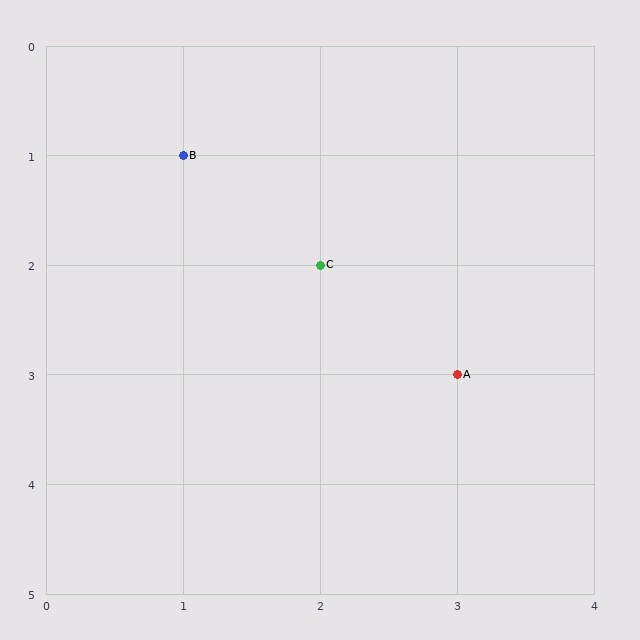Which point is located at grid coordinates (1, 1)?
Point B is at (1, 1).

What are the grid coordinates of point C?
Point C is at grid coordinates (2, 2).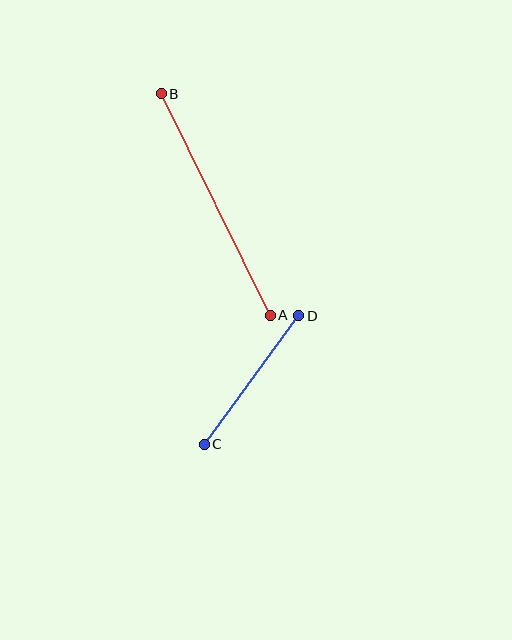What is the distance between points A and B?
The distance is approximately 246 pixels.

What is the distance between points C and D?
The distance is approximately 160 pixels.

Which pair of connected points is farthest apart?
Points A and B are farthest apart.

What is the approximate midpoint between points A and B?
The midpoint is at approximately (216, 204) pixels.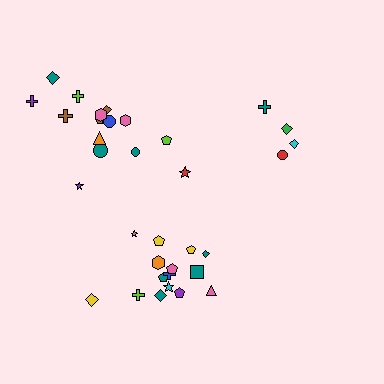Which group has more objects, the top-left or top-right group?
The top-left group.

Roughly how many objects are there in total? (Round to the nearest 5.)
Roughly 35 objects in total.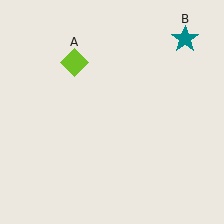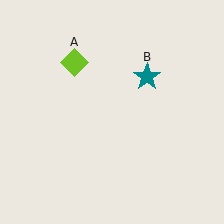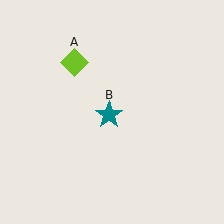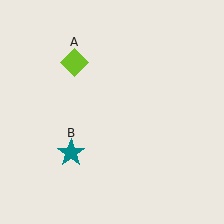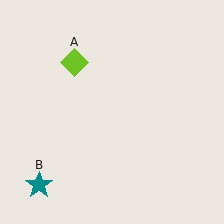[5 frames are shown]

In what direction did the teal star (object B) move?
The teal star (object B) moved down and to the left.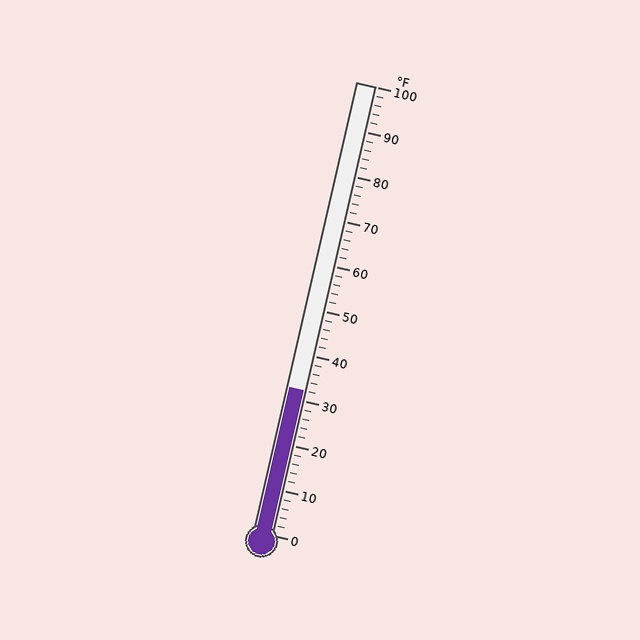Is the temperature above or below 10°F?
The temperature is above 10°F.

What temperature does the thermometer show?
The thermometer shows approximately 32°F.